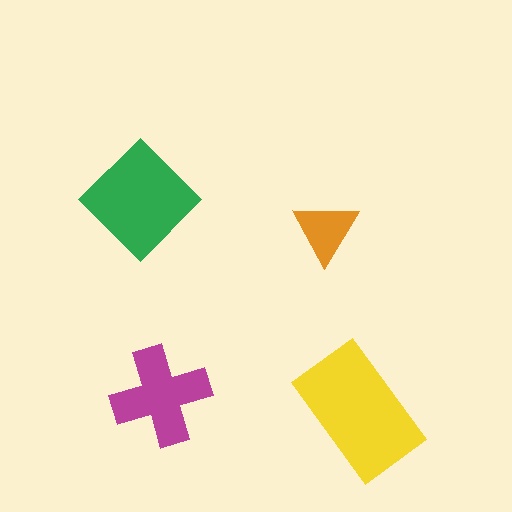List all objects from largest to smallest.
The yellow rectangle, the green diamond, the magenta cross, the orange triangle.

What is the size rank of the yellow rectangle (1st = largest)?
1st.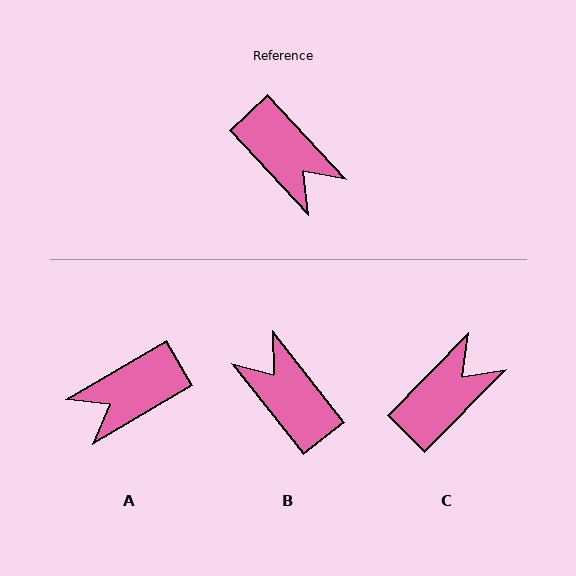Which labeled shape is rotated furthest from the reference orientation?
B, about 175 degrees away.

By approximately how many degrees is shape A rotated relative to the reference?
Approximately 103 degrees clockwise.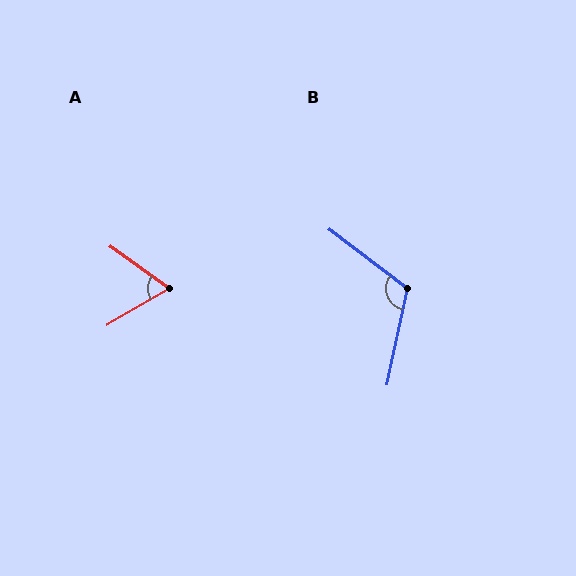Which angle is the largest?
B, at approximately 115 degrees.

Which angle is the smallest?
A, at approximately 66 degrees.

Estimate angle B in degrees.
Approximately 115 degrees.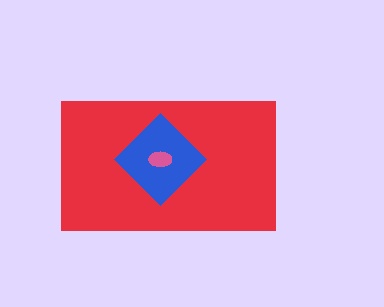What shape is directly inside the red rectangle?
The blue diamond.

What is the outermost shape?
The red rectangle.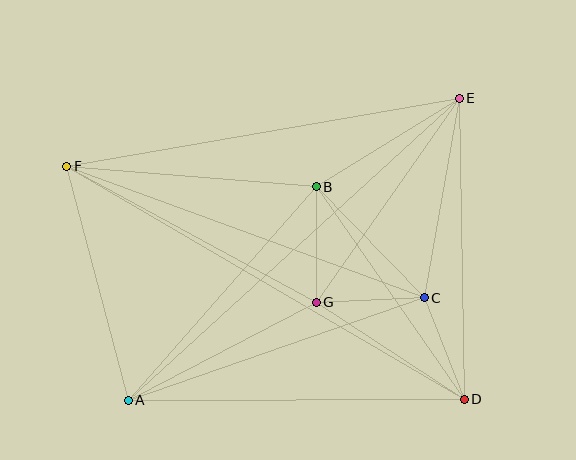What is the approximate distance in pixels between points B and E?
The distance between B and E is approximately 168 pixels.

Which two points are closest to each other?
Points C and G are closest to each other.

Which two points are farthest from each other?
Points D and F are farthest from each other.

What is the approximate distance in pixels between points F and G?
The distance between F and G is approximately 284 pixels.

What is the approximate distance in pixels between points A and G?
The distance between A and G is approximately 212 pixels.